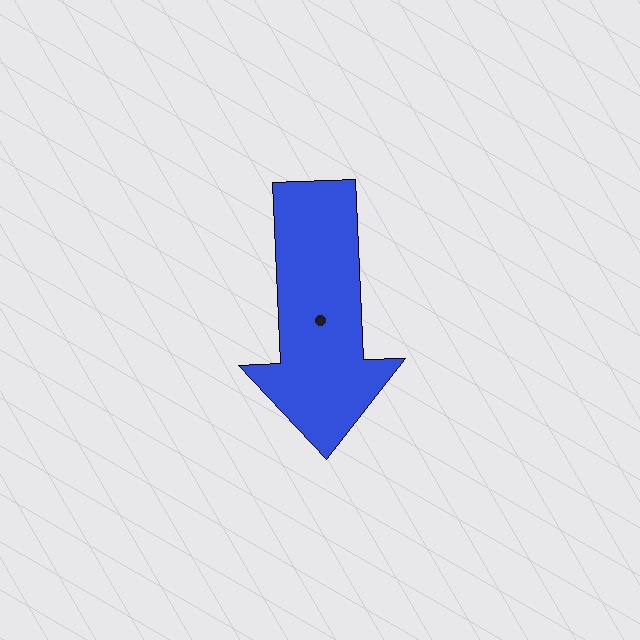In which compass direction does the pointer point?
South.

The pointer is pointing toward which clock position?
Roughly 6 o'clock.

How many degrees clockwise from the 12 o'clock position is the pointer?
Approximately 178 degrees.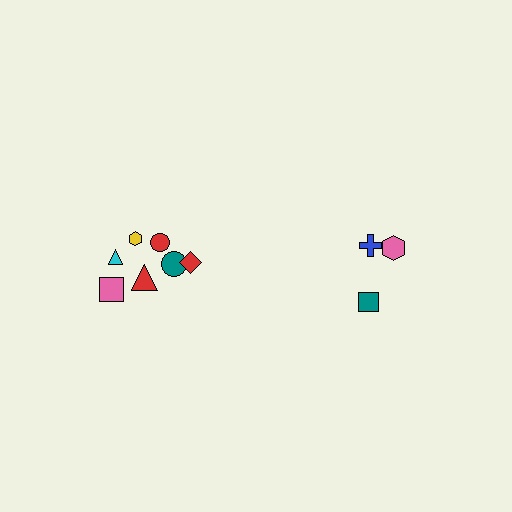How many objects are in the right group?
There are 3 objects.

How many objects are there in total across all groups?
There are 10 objects.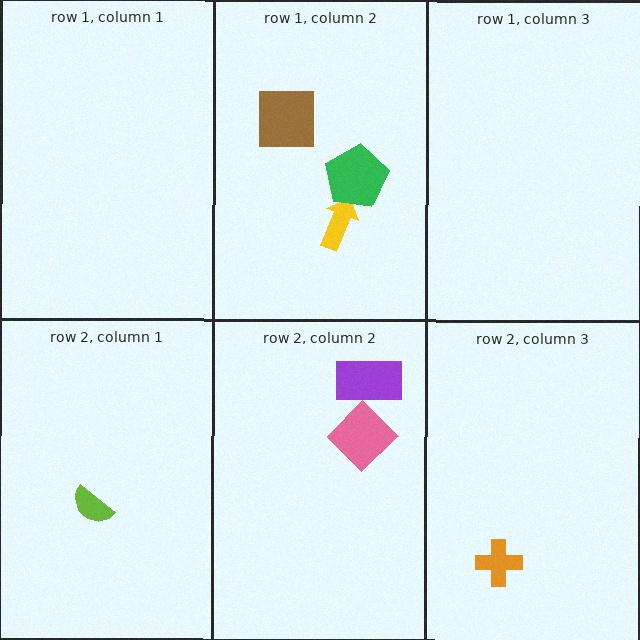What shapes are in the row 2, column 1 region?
The lime semicircle.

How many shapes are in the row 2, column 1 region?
1.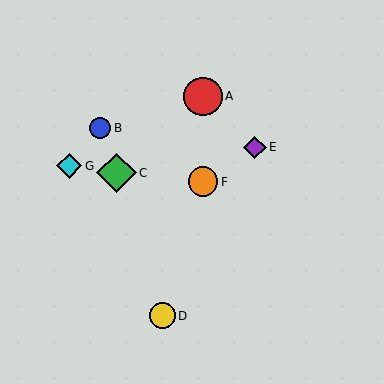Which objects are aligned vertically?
Objects A, F are aligned vertically.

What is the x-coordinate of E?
Object E is at x≈255.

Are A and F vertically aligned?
Yes, both are at x≈203.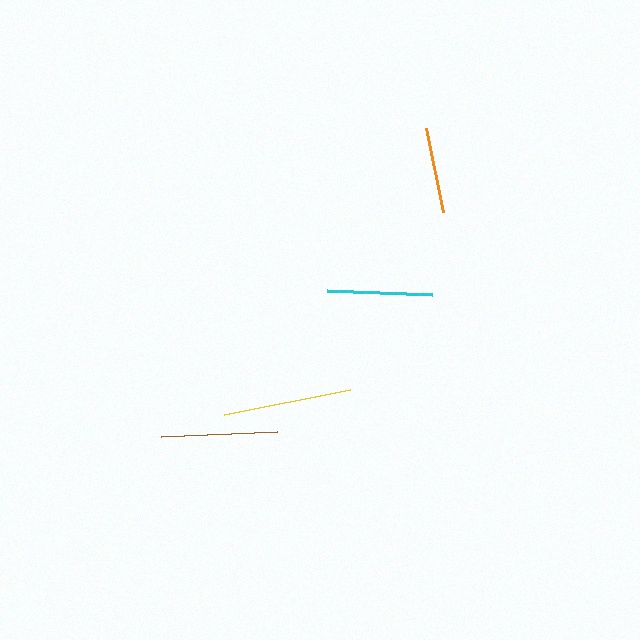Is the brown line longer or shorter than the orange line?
The brown line is longer than the orange line.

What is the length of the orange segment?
The orange segment is approximately 86 pixels long.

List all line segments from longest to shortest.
From longest to shortest: yellow, brown, cyan, orange.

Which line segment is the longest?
The yellow line is the longest at approximately 128 pixels.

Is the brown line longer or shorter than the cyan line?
The brown line is longer than the cyan line.